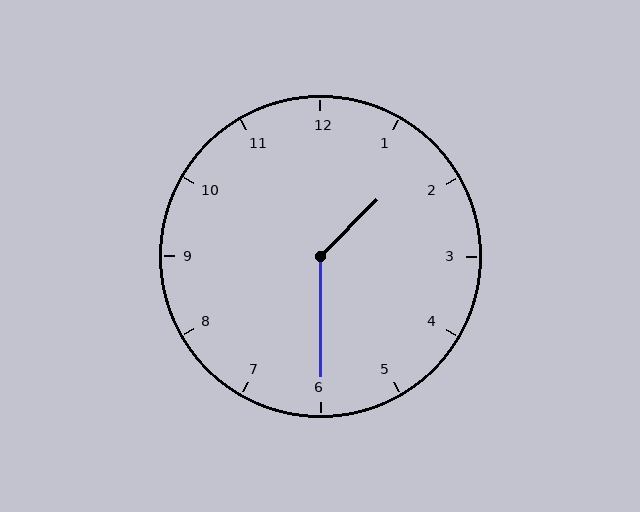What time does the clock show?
1:30.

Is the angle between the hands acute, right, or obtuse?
It is obtuse.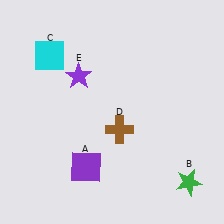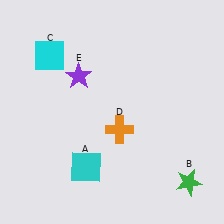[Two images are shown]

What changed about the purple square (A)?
In Image 1, A is purple. In Image 2, it changed to cyan.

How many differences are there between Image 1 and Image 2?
There are 2 differences between the two images.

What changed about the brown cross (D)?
In Image 1, D is brown. In Image 2, it changed to orange.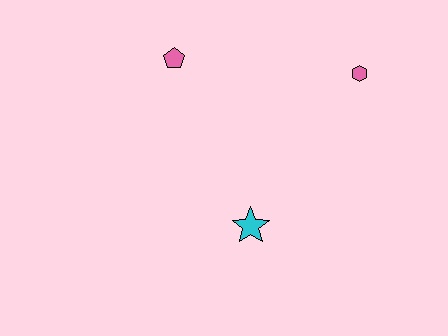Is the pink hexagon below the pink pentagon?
Yes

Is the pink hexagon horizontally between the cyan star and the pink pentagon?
No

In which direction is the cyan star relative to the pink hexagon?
The cyan star is below the pink hexagon.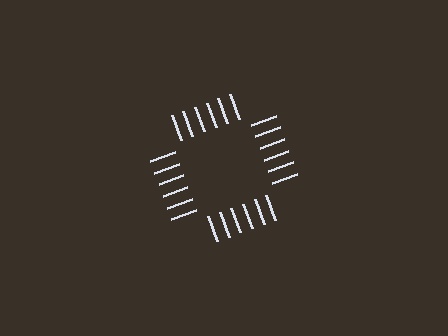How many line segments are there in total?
24 — 6 along each of the 4 edges.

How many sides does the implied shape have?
4 sides — the line-ends trace a square.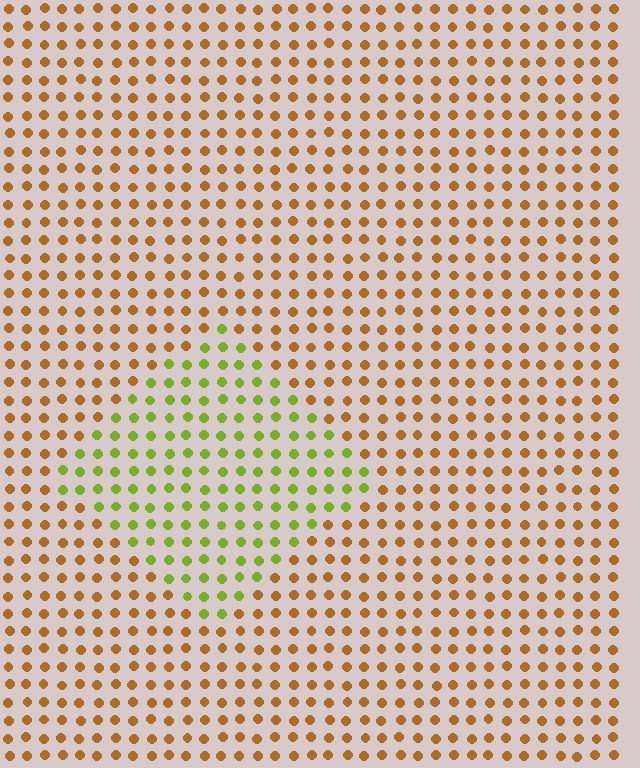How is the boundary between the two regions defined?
The boundary is defined purely by a slight shift in hue (about 55 degrees). Spacing, size, and orientation are identical on both sides.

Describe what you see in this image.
The image is filled with small brown elements in a uniform arrangement. A diamond-shaped region is visible where the elements are tinted to a slightly different hue, forming a subtle color boundary.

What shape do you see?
I see a diamond.